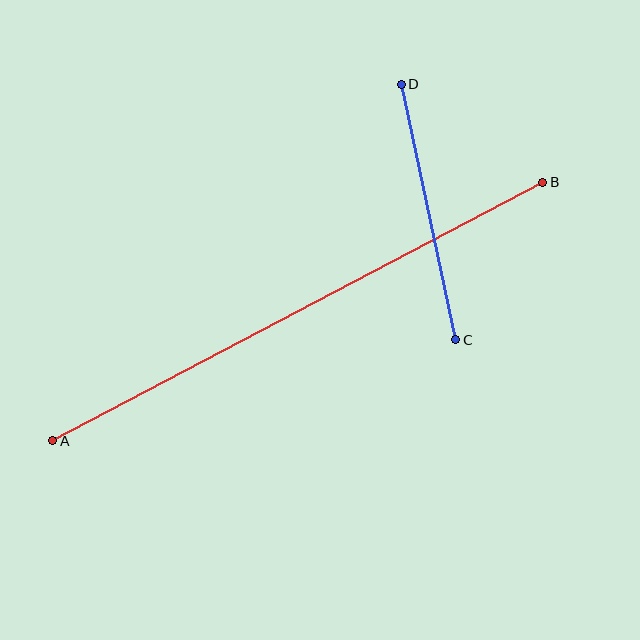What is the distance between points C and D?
The distance is approximately 261 pixels.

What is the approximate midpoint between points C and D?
The midpoint is at approximately (429, 212) pixels.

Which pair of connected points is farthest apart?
Points A and B are farthest apart.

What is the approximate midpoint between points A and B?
The midpoint is at approximately (298, 311) pixels.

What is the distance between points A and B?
The distance is approximately 554 pixels.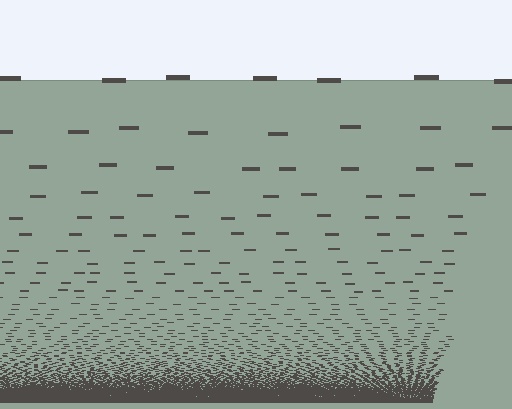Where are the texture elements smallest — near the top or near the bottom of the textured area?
Near the bottom.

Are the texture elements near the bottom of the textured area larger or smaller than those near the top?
Smaller. The gradient is inverted — elements near the bottom are smaller and denser.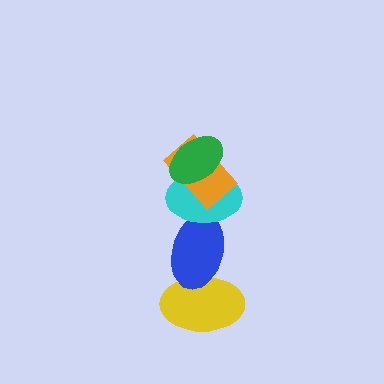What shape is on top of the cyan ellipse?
The orange rectangle is on top of the cyan ellipse.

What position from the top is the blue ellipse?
The blue ellipse is 4th from the top.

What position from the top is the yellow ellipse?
The yellow ellipse is 5th from the top.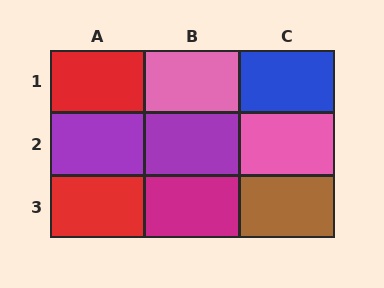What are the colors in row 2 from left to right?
Purple, purple, pink.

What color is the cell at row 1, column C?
Blue.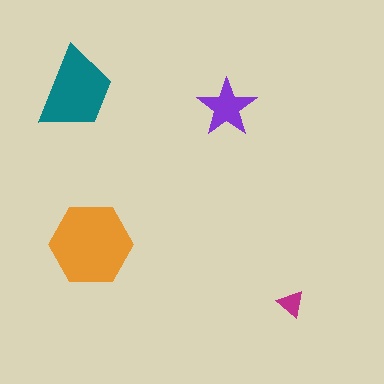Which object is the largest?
The orange hexagon.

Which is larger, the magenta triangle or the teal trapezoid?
The teal trapezoid.